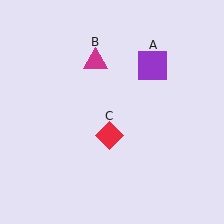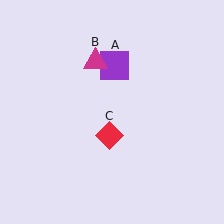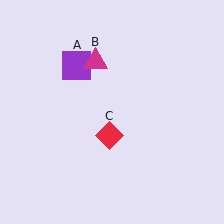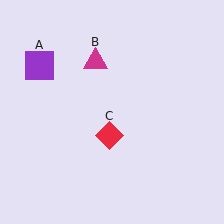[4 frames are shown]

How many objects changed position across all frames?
1 object changed position: purple square (object A).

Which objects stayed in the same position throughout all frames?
Magenta triangle (object B) and red diamond (object C) remained stationary.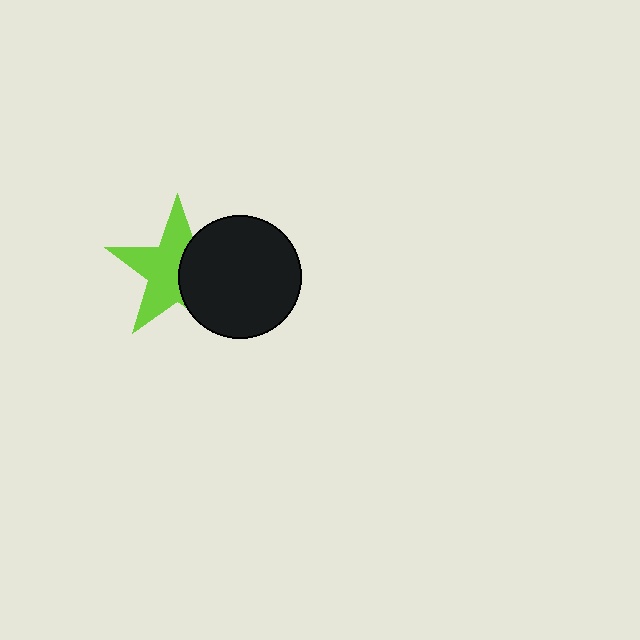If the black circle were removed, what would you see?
You would see the complete lime star.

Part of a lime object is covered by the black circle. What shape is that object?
It is a star.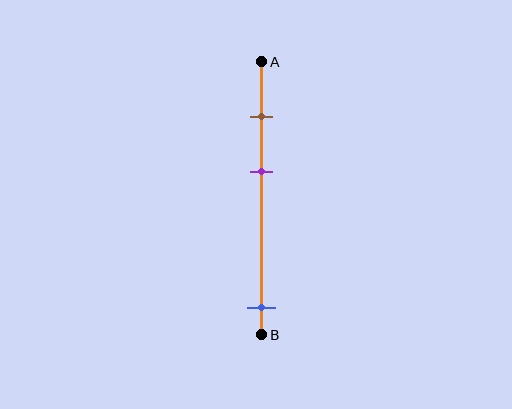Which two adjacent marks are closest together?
The brown and purple marks are the closest adjacent pair.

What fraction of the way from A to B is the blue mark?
The blue mark is approximately 90% (0.9) of the way from A to B.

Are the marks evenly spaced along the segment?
No, the marks are not evenly spaced.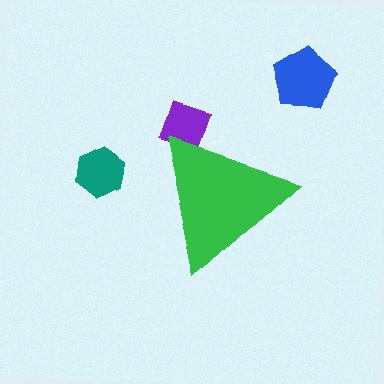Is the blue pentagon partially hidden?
No, the blue pentagon is fully visible.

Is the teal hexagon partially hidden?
No, the teal hexagon is fully visible.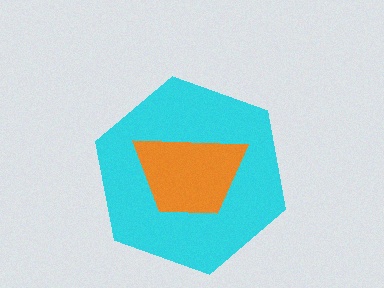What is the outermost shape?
The cyan hexagon.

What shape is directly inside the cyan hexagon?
The orange trapezoid.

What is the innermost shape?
The orange trapezoid.